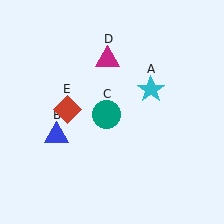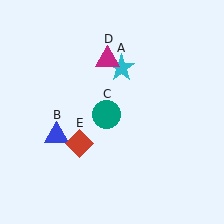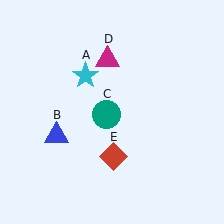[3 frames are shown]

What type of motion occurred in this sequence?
The cyan star (object A), red diamond (object E) rotated counterclockwise around the center of the scene.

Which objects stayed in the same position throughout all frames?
Blue triangle (object B) and teal circle (object C) and magenta triangle (object D) remained stationary.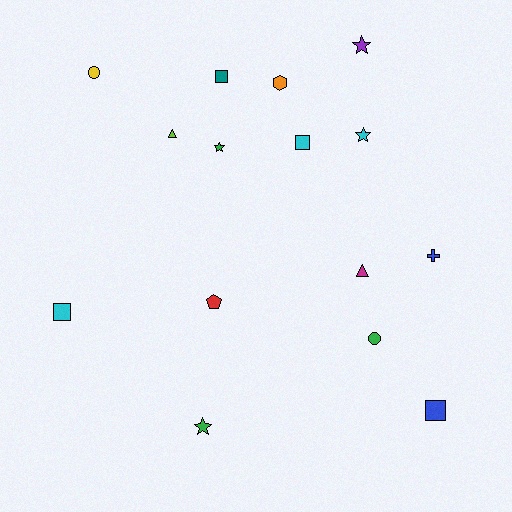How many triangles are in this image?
There are 2 triangles.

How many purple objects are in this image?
There is 1 purple object.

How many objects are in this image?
There are 15 objects.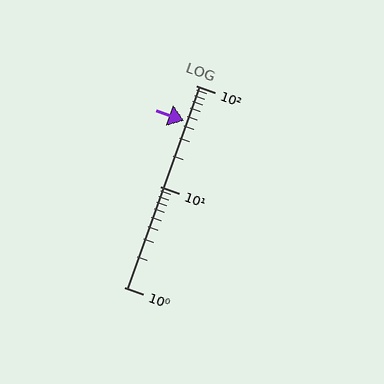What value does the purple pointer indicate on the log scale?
The pointer indicates approximately 45.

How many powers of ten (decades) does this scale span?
The scale spans 2 decades, from 1 to 100.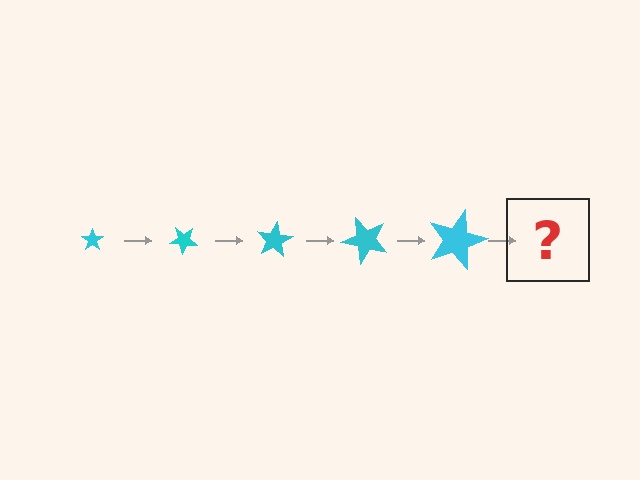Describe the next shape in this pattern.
It should be a star, larger than the previous one and rotated 200 degrees from the start.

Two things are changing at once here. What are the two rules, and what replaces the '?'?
The two rules are that the star grows larger each step and it rotates 40 degrees each step. The '?' should be a star, larger than the previous one and rotated 200 degrees from the start.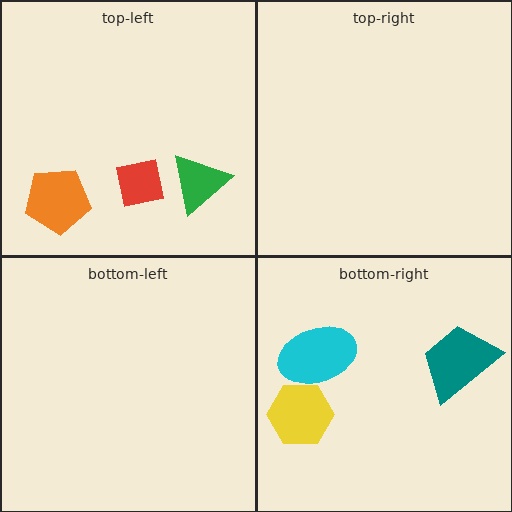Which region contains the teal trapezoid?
The bottom-right region.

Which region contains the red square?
The top-left region.